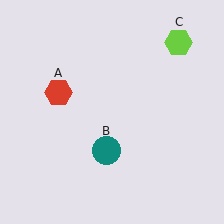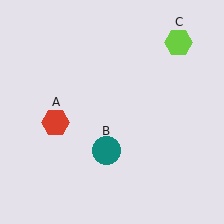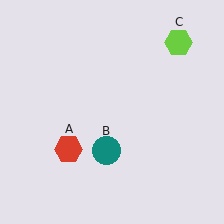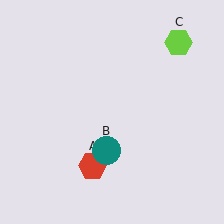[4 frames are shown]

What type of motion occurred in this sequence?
The red hexagon (object A) rotated counterclockwise around the center of the scene.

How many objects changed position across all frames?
1 object changed position: red hexagon (object A).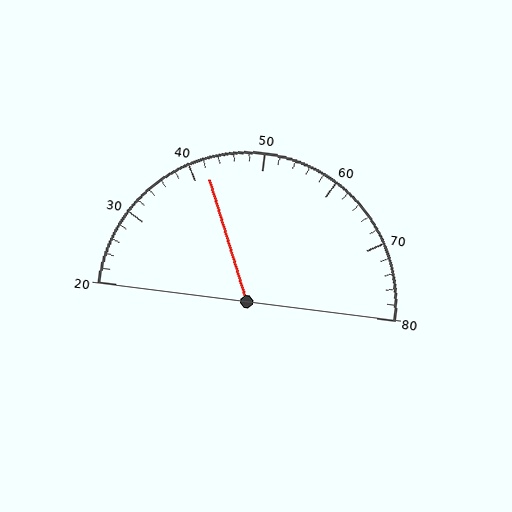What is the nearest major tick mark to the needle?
The nearest major tick mark is 40.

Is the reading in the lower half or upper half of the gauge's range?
The reading is in the lower half of the range (20 to 80).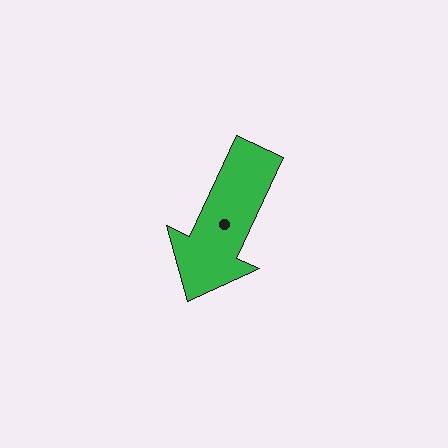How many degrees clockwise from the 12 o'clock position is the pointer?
Approximately 205 degrees.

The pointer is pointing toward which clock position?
Roughly 7 o'clock.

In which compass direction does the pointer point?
Southwest.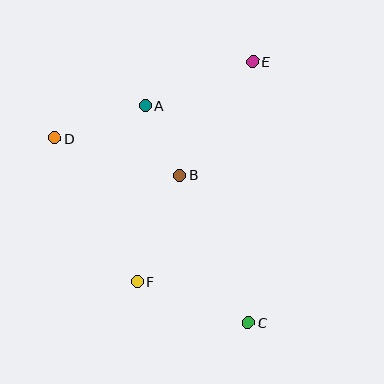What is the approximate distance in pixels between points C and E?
The distance between C and E is approximately 261 pixels.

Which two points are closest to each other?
Points A and B are closest to each other.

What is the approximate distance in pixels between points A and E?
The distance between A and E is approximately 116 pixels.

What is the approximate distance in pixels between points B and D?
The distance between B and D is approximately 131 pixels.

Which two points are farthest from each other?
Points C and D are farthest from each other.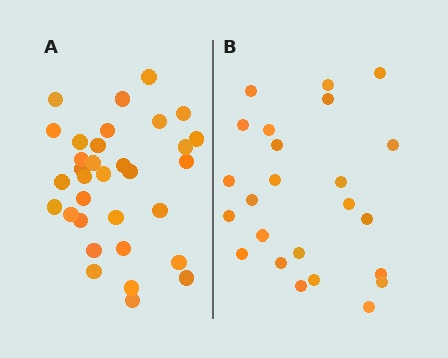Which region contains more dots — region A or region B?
Region A (the left region) has more dots.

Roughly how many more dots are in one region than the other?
Region A has roughly 8 or so more dots than region B.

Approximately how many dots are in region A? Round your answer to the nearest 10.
About 30 dots. (The exact count is 33, which rounds to 30.)